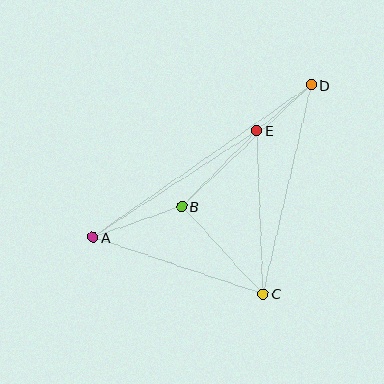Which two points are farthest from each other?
Points A and D are farthest from each other.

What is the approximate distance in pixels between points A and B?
The distance between A and B is approximately 93 pixels.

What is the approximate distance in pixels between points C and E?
The distance between C and E is approximately 164 pixels.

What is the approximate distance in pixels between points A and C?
The distance between A and C is approximately 179 pixels.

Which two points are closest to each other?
Points D and E are closest to each other.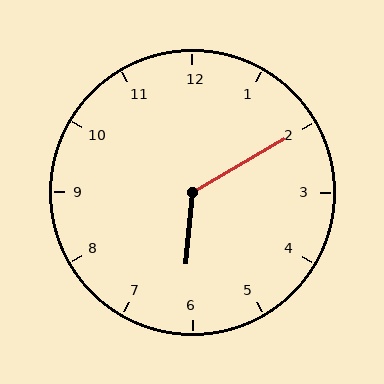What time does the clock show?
6:10.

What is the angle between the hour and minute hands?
Approximately 125 degrees.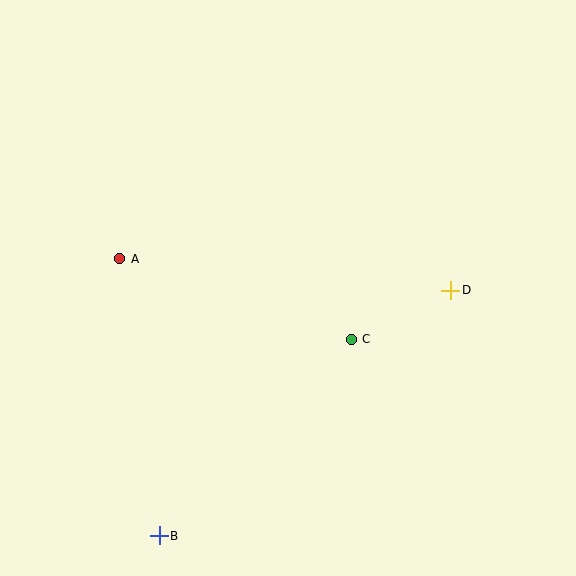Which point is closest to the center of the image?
Point C at (351, 339) is closest to the center.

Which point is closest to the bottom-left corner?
Point B is closest to the bottom-left corner.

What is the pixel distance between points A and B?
The distance between A and B is 280 pixels.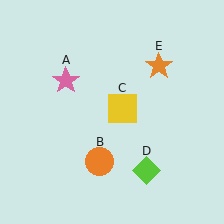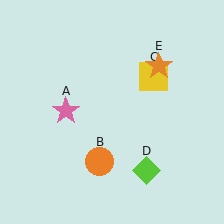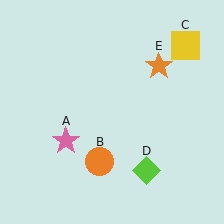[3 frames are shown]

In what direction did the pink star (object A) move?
The pink star (object A) moved down.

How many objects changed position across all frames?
2 objects changed position: pink star (object A), yellow square (object C).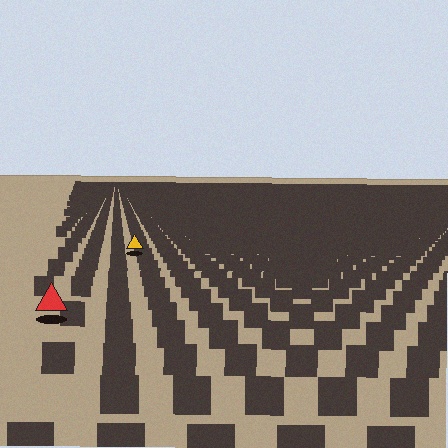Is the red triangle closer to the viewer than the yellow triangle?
Yes. The red triangle is closer — you can tell from the texture gradient: the ground texture is coarser near it.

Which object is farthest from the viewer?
The yellow triangle is farthest from the viewer. It appears smaller and the ground texture around it is denser.